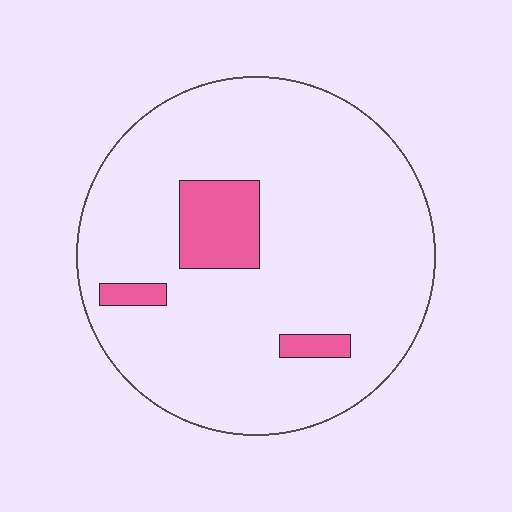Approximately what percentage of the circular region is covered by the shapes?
Approximately 10%.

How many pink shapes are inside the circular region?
3.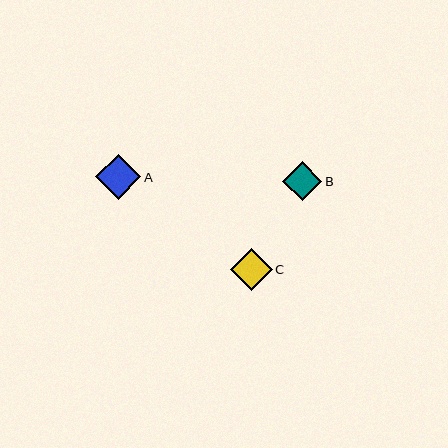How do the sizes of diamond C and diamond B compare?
Diamond C and diamond B are approximately the same size.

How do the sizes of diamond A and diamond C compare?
Diamond A and diamond C are approximately the same size.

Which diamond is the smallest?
Diamond B is the smallest with a size of approximately 39 pixels.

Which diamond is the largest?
Diamond A is the largest with a size of approximately 45 pixels.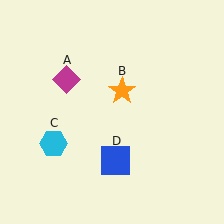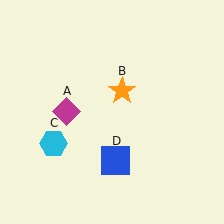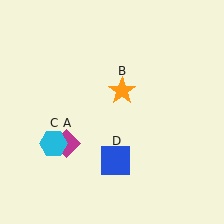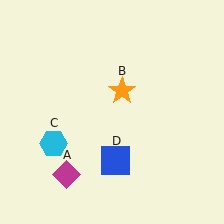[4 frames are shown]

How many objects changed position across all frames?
1 object changed position: magenta diamond (object A).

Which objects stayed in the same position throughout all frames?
Orange star (object B) and cyan hexagon (object C) and blue square (object D) remained stationary.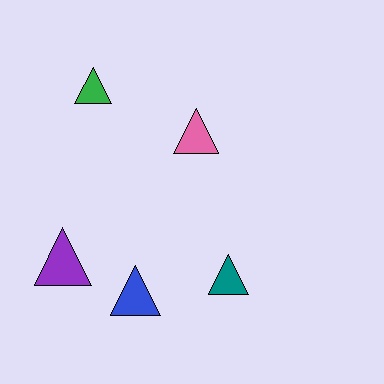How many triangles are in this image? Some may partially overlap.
There are 5 triangles.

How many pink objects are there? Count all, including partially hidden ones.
There is 1 pink object.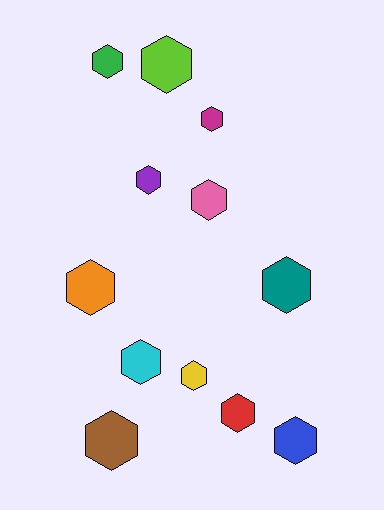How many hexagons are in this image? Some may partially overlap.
There are 12 hexagons.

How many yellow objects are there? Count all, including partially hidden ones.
There is 1 yellow object.